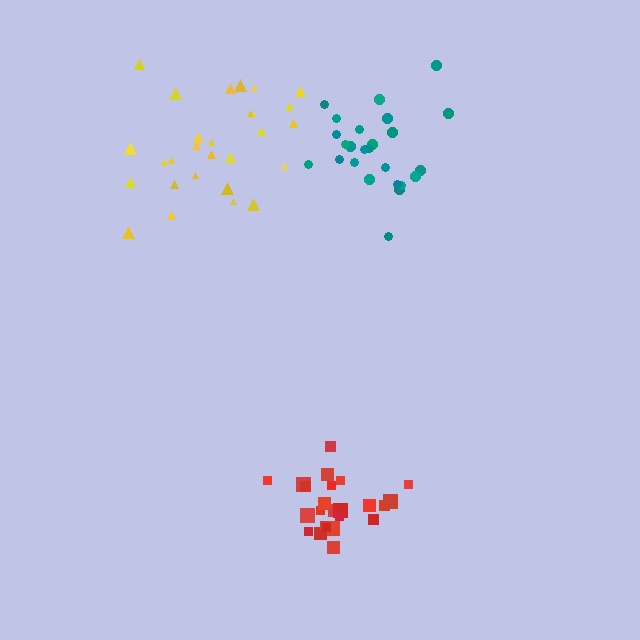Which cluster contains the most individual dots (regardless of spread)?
Yellow (28).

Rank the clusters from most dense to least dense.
red, teal, yellow.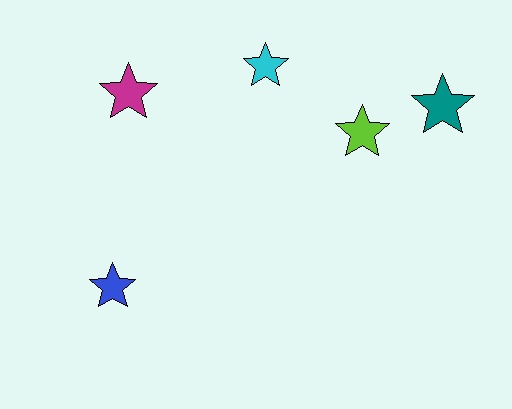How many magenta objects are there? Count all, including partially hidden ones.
There is 1 magenta object.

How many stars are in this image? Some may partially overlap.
There are 5 stars.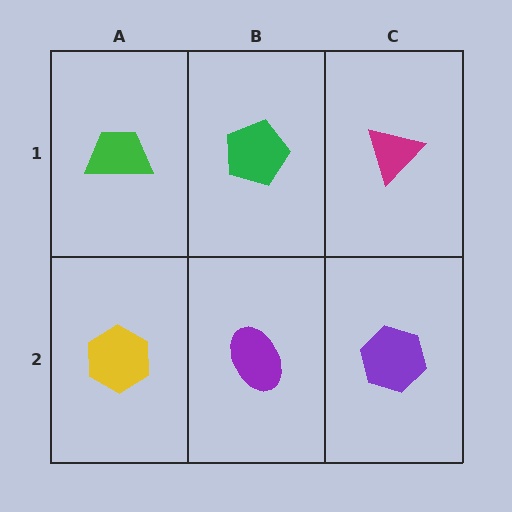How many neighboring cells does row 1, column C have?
2.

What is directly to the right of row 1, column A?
A green pentagon.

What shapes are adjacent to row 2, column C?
A magenta triangle (row 1, column C), a purple ellipse (row 2, column B).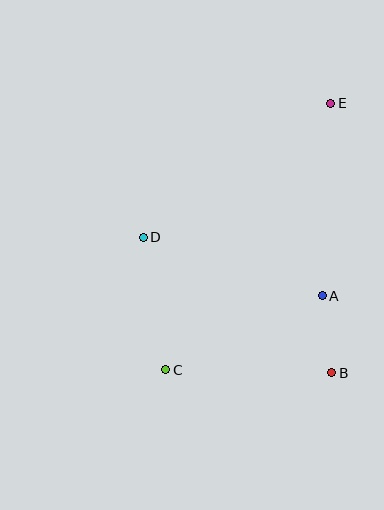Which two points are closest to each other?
Points A and B are closest to each other.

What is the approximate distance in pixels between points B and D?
The distance between B and D is approximately 232 pixels.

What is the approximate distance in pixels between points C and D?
The distance between C and D is approximately 135 pixels.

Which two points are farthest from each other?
Points C and E are farthest from each other.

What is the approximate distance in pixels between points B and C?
The distance between B and C is approximately 166 pixels.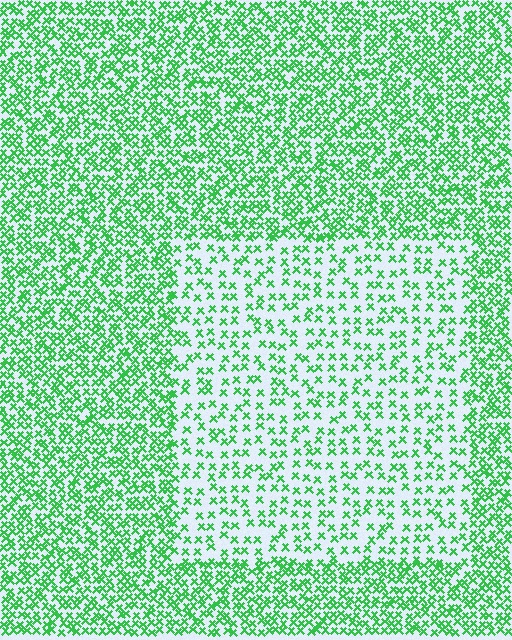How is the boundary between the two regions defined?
The boundary is defined by a change in element density (approximately 2.1x ratio). All elements are the same color, size, and shape.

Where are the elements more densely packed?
The elements are more densely packed outside the rectangle boundary.